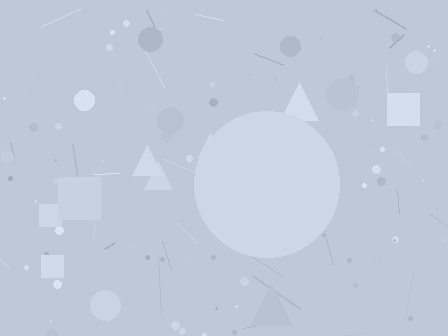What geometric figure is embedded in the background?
A circle is embedded in the background.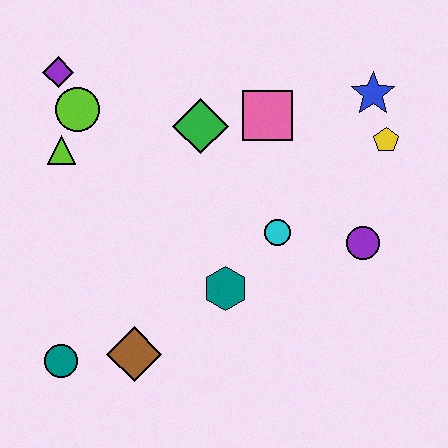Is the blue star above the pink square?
Yes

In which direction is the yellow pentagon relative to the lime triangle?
The yellow pentagon is to the right of the lime triangle.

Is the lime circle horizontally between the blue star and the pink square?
No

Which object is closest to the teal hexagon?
The cyan circle is closest to the teal hexagon.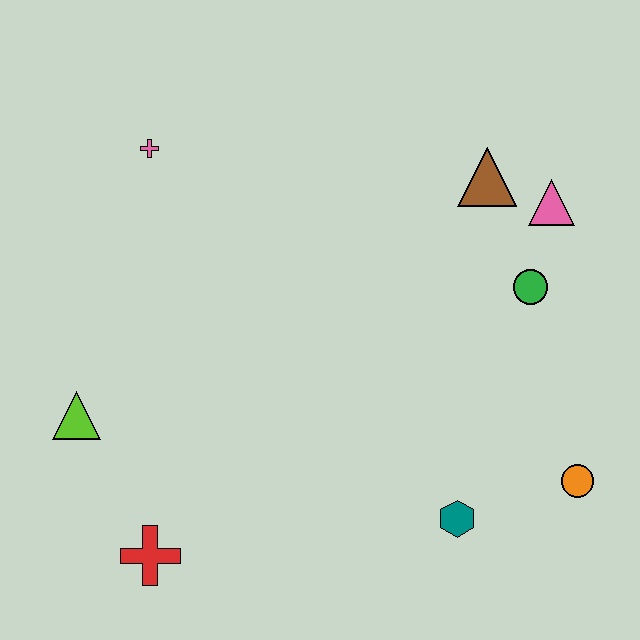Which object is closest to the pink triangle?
The brown triangle is closest to the pink triangle.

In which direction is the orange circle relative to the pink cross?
The orange circle is to the right of the pink cross.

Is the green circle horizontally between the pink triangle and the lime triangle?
Yes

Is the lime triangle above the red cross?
Yes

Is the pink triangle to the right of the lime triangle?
Yes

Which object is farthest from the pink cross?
The orange circle is farthest from the pink cross.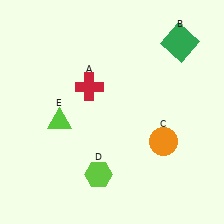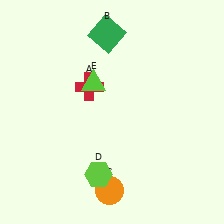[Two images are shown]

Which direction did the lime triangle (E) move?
The lime triangle (E) moved up.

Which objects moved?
The objects that moved are: the green square (B), the orange circle (C), the lime triangle (E).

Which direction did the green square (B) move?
The green square (B) moved left.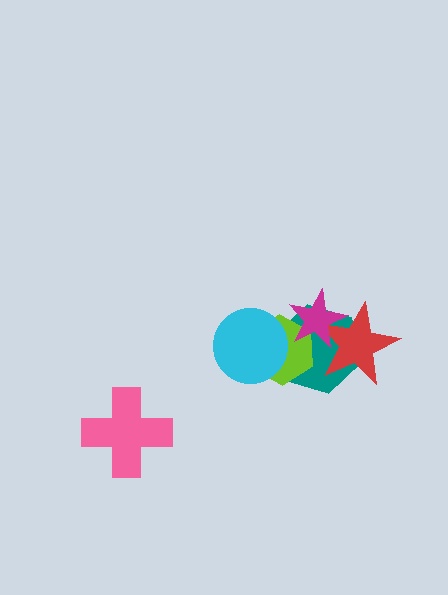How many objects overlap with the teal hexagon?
4 objects overlap with the teal hexagon.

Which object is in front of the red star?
The magenta star is in front of the red star.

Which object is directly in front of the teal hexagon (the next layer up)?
The red star is directly in front of the teal hexagon.